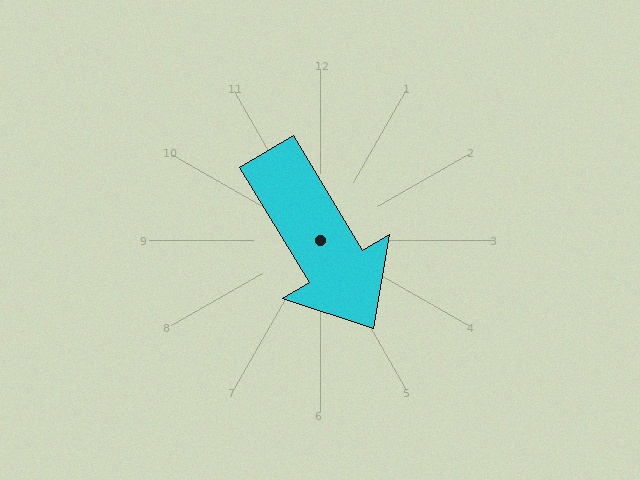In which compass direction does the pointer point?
Southeast.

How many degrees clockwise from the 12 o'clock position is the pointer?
Approximately 149 degrees.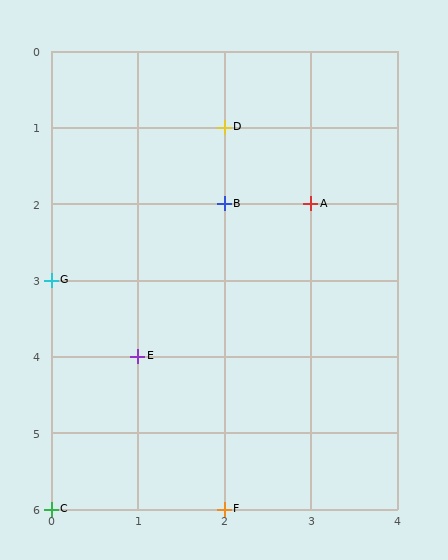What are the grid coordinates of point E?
Point E is at grid coordinates (1, 4).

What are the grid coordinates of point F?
Point F is at grid coordinates (2, 6).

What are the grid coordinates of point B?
Point B is at grid coordinates (2, 2).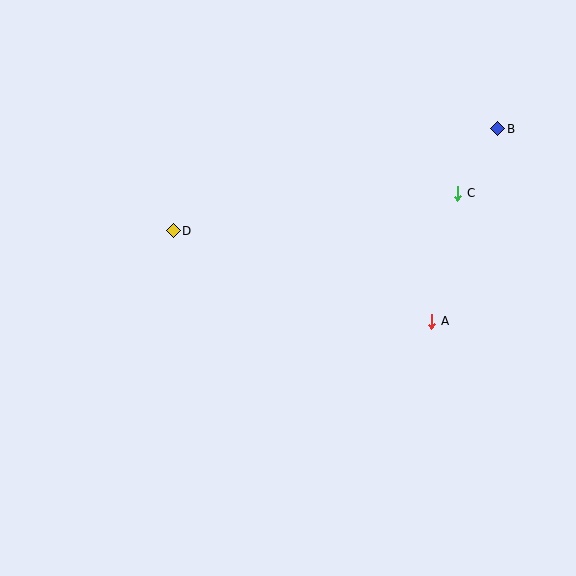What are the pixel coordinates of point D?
Point D is at (173, 231).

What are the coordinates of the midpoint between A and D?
The midpoint between A and D is at (302, 276).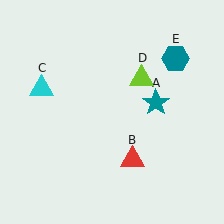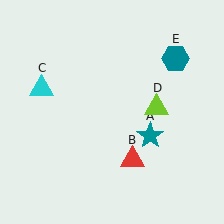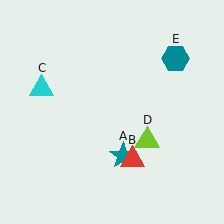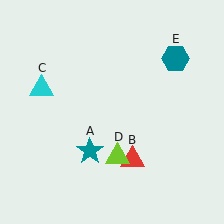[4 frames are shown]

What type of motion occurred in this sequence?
The teal star (object A), lime triangle (object D) rotated clockwise around the center of the scene.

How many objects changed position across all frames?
2 objects changed position: teal star (object A), lime triangle (object D).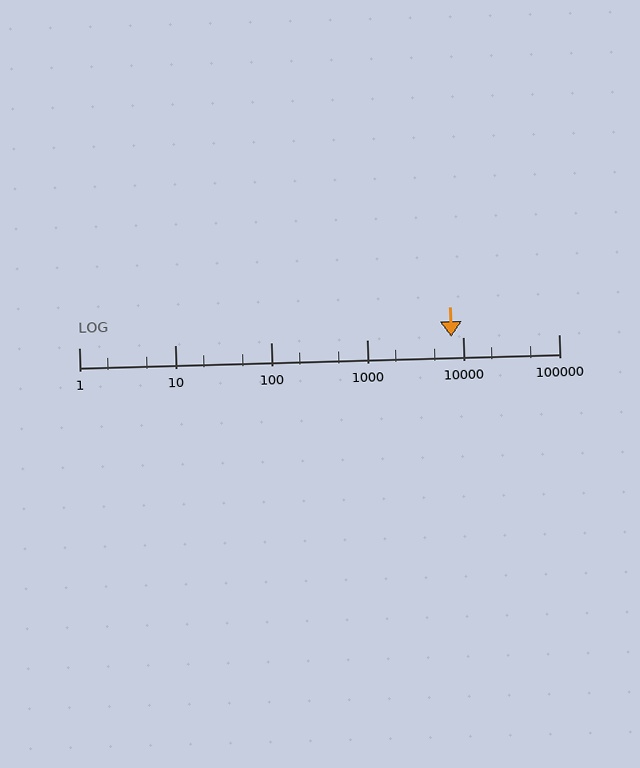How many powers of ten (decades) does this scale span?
The scale spans 5 decades, from 1 to 100000.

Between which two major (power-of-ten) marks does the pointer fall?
The pointer is between 1000 and 10000.